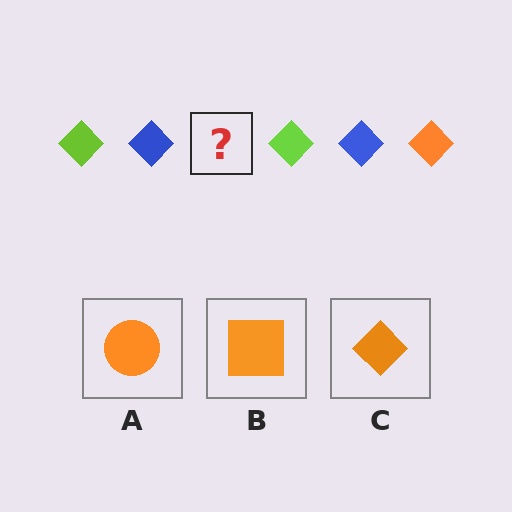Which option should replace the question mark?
Option C.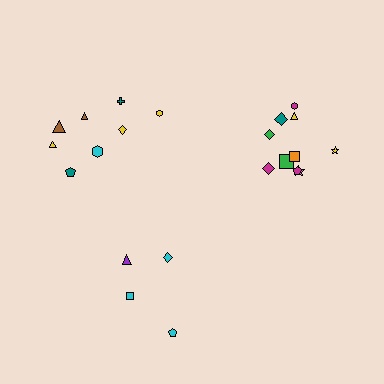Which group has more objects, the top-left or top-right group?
The top-right group.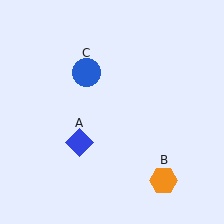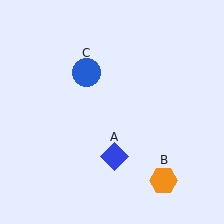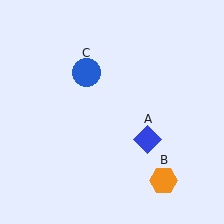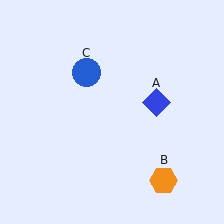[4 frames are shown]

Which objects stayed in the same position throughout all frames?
Orange hexagon (object B) and blue circle (object C) remained stationary.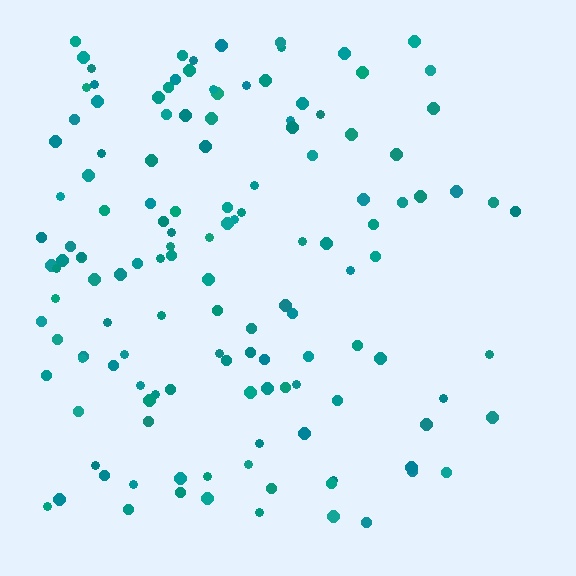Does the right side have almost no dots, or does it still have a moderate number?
Still a moderate number, just noticeably fewer than the left.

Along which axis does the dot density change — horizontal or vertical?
Horizontal.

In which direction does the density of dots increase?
From right to left, with the left side densest.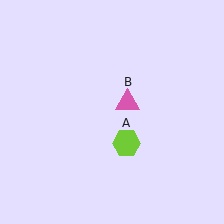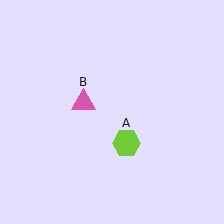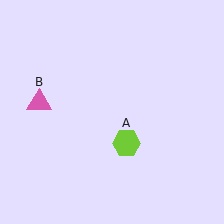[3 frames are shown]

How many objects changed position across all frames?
1 object changed position: pink triangle (object B).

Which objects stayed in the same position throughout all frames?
Lime hexagon (object A) remained stationary.